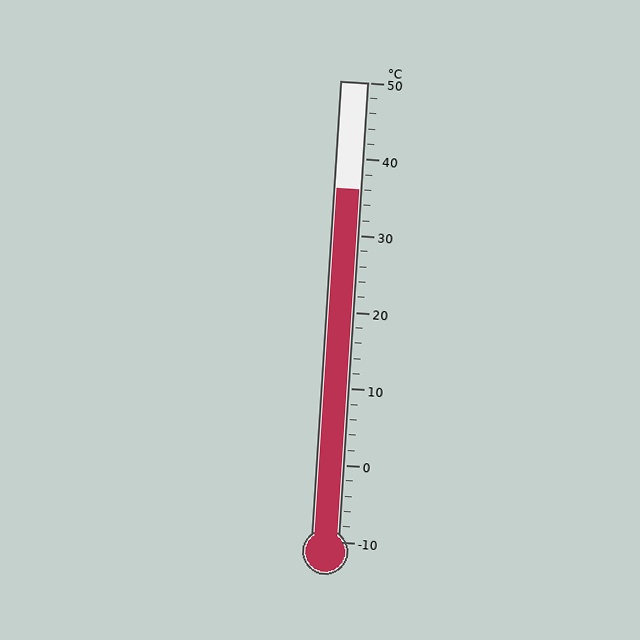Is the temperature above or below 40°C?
The temperature is below 40°C.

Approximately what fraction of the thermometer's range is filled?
The thermometer is filled to approximately 75% of its range.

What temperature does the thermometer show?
The thermometer shows approximately 36°C.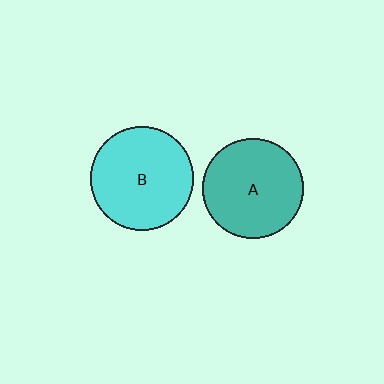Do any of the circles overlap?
No, none of the circles overlap.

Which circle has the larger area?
Circle B (cyan).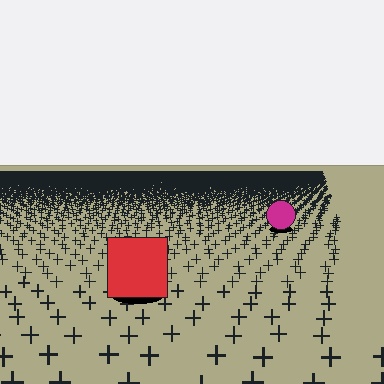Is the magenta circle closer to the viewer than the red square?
No. The red square is closer — you can tell from the texture gradient: the ground texture is coarser near it.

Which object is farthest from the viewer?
The magenta circle is farthest from the viewer. It appears smaller and the ground texture around it is denser.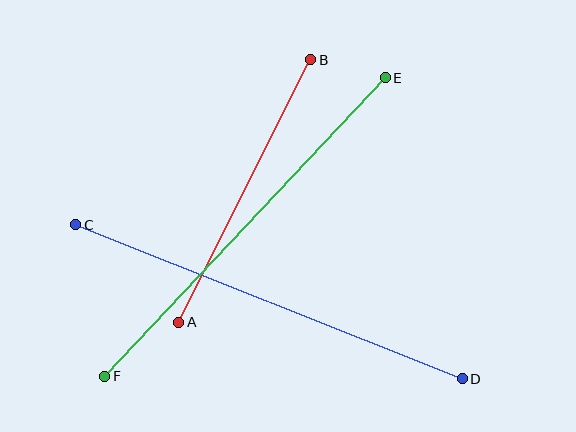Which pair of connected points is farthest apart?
Points C and D are farthest apart.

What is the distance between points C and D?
The distance is approximately 416 pixels.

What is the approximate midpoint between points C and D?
The midpoint is at approximately (269, 302) pixels.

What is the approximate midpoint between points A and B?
The midpoint is at approximately (245, 191) pixels.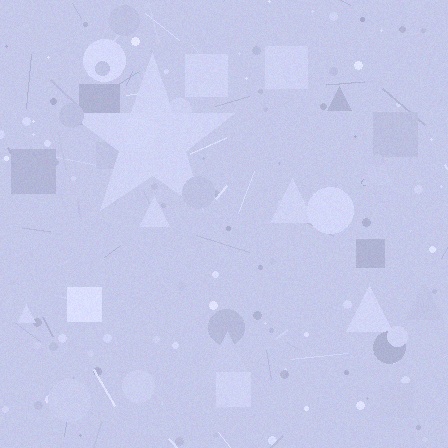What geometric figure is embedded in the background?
A star is embedded in the background.